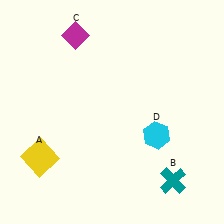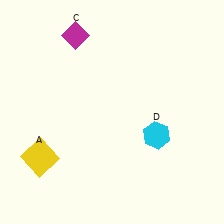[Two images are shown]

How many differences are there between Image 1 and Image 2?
There is 1 difference between the two images.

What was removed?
The teal cross (B) was removed in Image 2.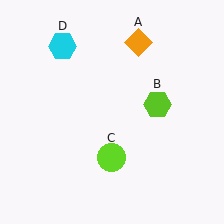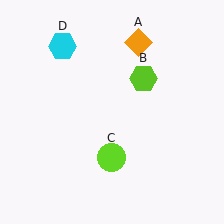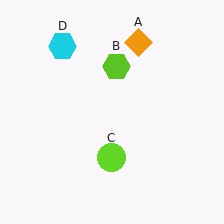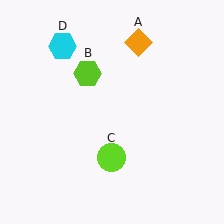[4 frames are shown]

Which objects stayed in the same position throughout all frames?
Orange diamond (object A) and lime circle (object C) and cyan hexagon (object D) remained stationary.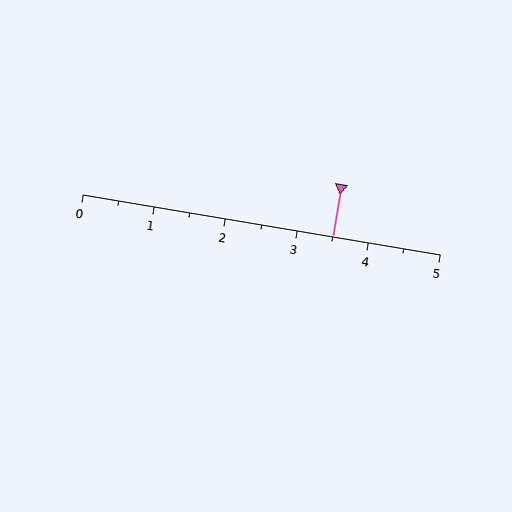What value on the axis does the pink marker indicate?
The marker indicates approximately 3.5.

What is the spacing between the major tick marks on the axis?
The major ticks are spaced 1 apart.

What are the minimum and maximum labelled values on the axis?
The axis runs from 0 to 5.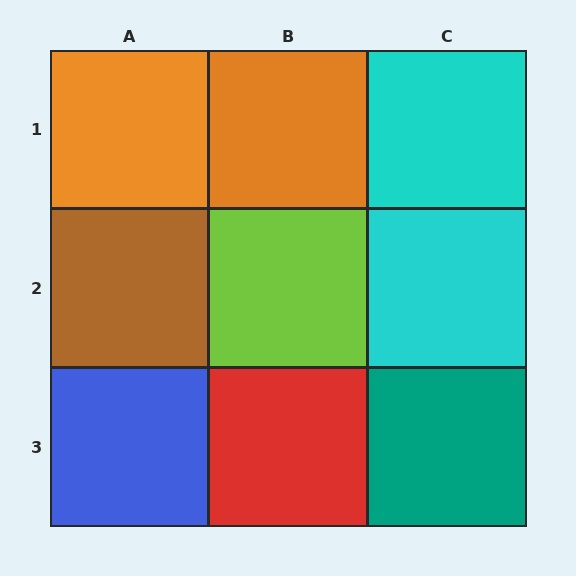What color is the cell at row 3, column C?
Teal.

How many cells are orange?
2 cells are orange.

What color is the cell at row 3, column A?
Blue.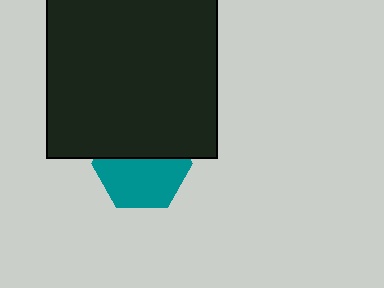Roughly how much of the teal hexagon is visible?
About half of it is visible (roughly 56%).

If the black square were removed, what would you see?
You would see the complete teal hexagon.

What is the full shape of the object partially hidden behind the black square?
The partially hidden object is a teal hexagon.